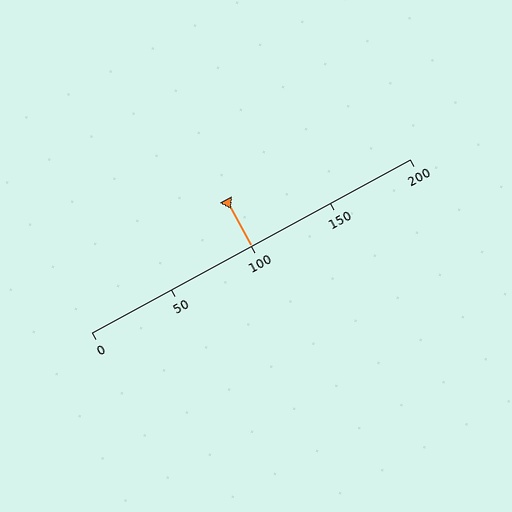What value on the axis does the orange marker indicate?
The marker indicates approximately 100.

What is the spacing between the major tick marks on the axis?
The major ticks are spaced 50 apart.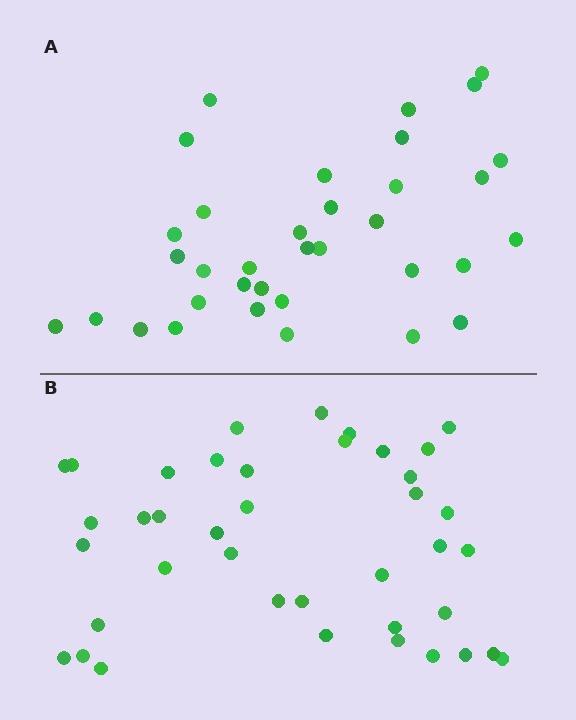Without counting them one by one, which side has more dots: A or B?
Region B (the bottom region) has more dots.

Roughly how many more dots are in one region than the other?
Region B has about 5 more dots than region A.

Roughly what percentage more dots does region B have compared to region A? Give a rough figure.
About 15% more.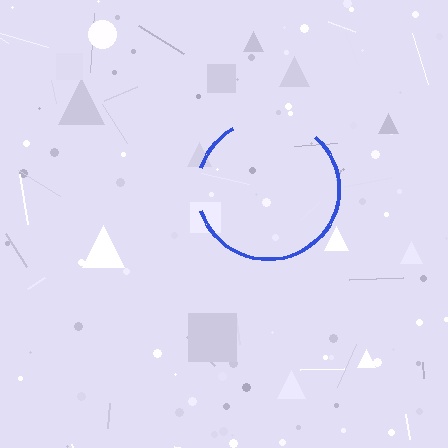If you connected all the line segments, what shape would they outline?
They would outline a circle.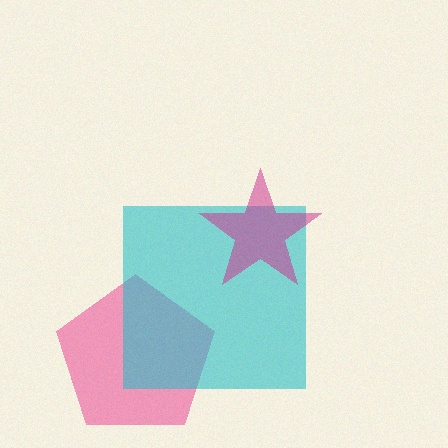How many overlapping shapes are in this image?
There are 3 overlapping shapes in the image.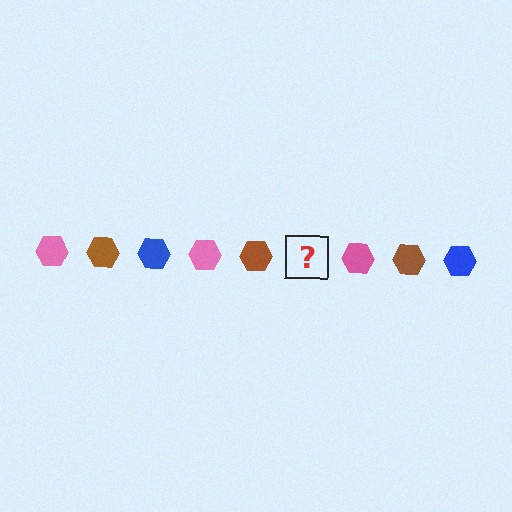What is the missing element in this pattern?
The missing element is a blue hexagon.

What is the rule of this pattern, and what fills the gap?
The rule is that the pattern cycles through pink, brown, blue hexagons. The gap should be filled with a blue hexagon.